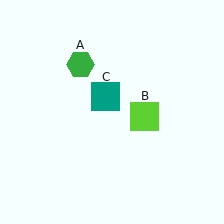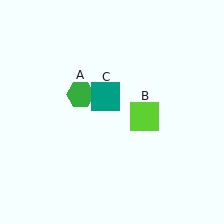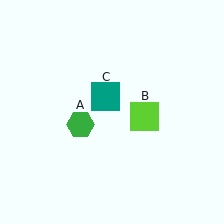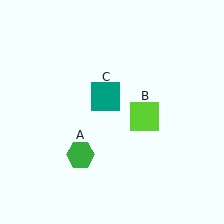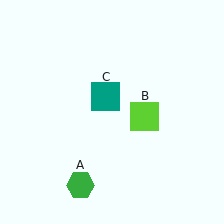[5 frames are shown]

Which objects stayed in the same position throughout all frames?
Lime square (object B) and teal square (object C) remained stationary.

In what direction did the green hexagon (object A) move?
The green hexagon (object A) moved down.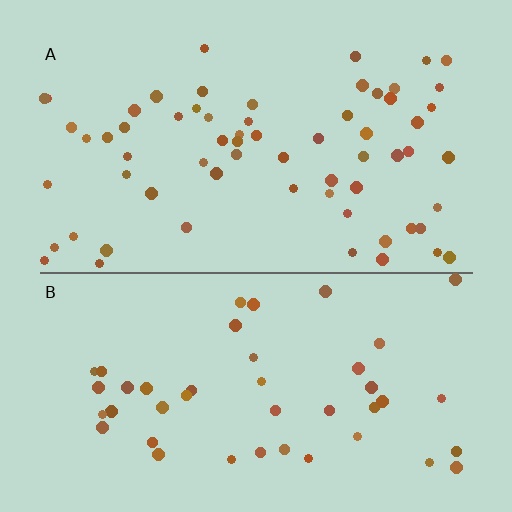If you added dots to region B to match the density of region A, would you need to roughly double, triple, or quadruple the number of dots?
Approximately double.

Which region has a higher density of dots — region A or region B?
A (the top).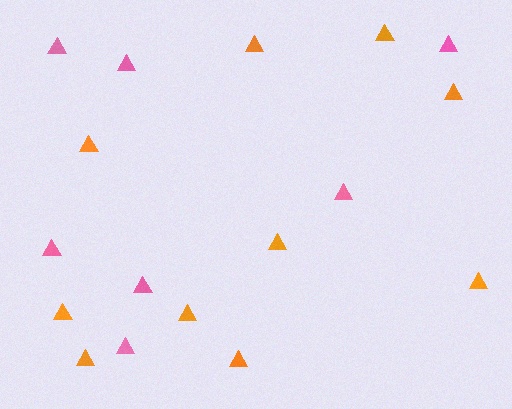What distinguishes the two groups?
There are 2 groups: one group of pink triangles (7) and one group of orange triangles (10).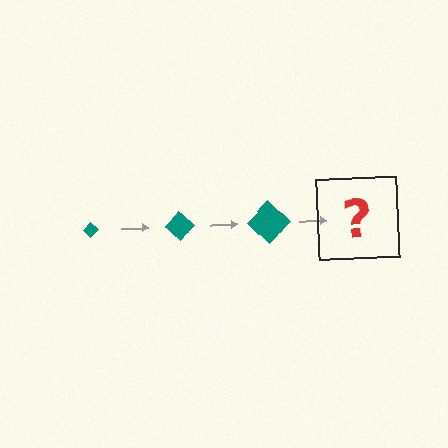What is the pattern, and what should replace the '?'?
The pattern is that the diamond gets progressively larger each step. The '?' should be a teal diamond, larger than the previous one.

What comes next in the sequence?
The next element should be a teal diamond, larger than the previous one.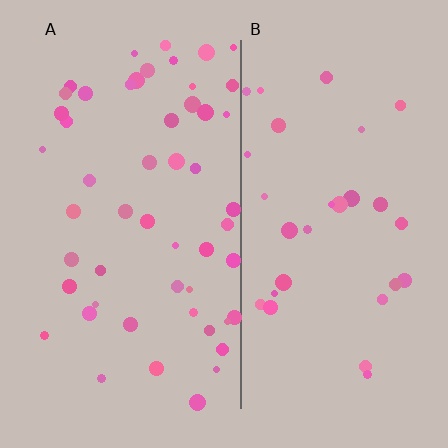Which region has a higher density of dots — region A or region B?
A (the left).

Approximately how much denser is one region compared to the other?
Approximately 1.7× — region A over region B.